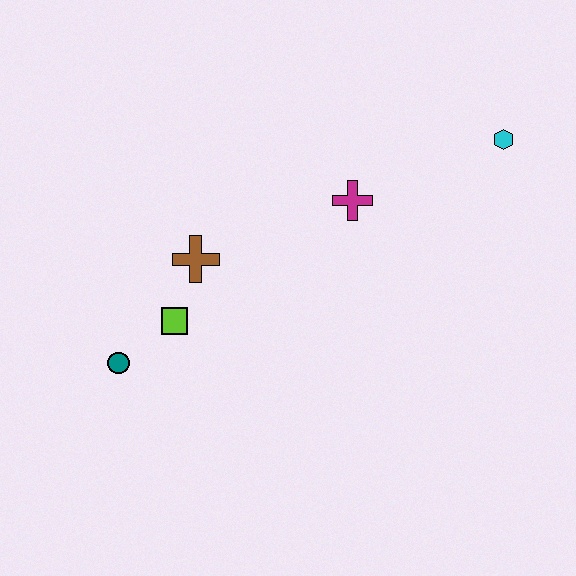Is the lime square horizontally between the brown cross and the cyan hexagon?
No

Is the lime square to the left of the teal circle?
No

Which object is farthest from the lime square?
The cyan hexagon is farthest from the lime square.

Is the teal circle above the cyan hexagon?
No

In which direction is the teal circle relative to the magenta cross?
The teal circle is to the left of the magenta cross.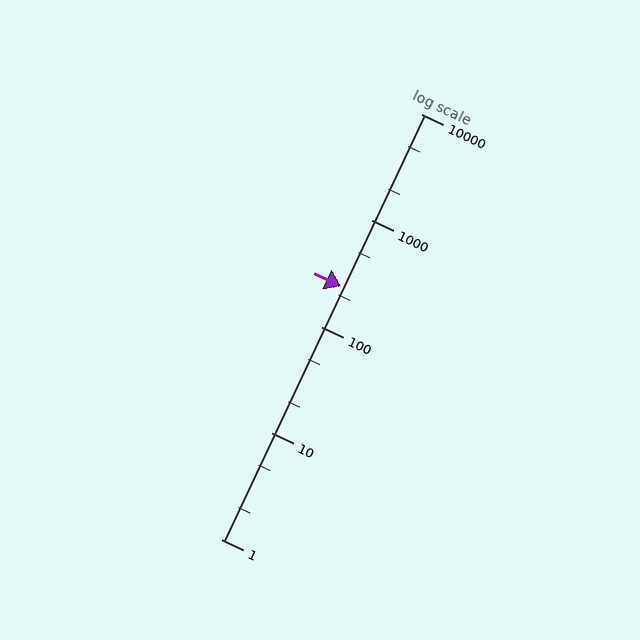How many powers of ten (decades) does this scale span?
The scale spans 4 decades, from 1 to 10000.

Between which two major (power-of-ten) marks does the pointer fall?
The pointer is between 100 and 1000.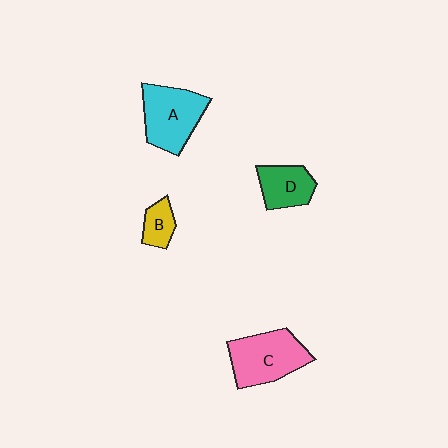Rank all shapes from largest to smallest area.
From largest to smallest: C (pink), A (cyan), D (green), B (yellow).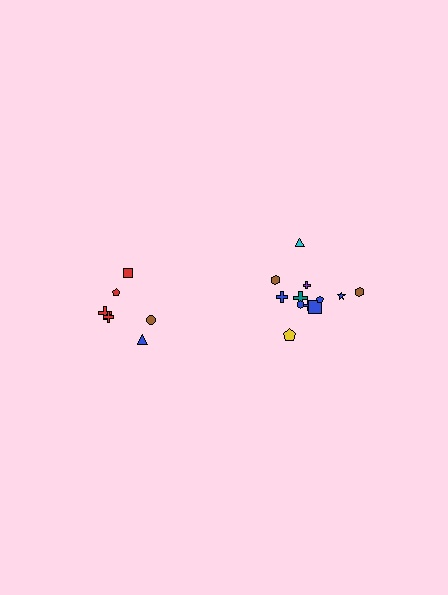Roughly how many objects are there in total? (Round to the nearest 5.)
Roughly 20 objects in total.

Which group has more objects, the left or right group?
The right group.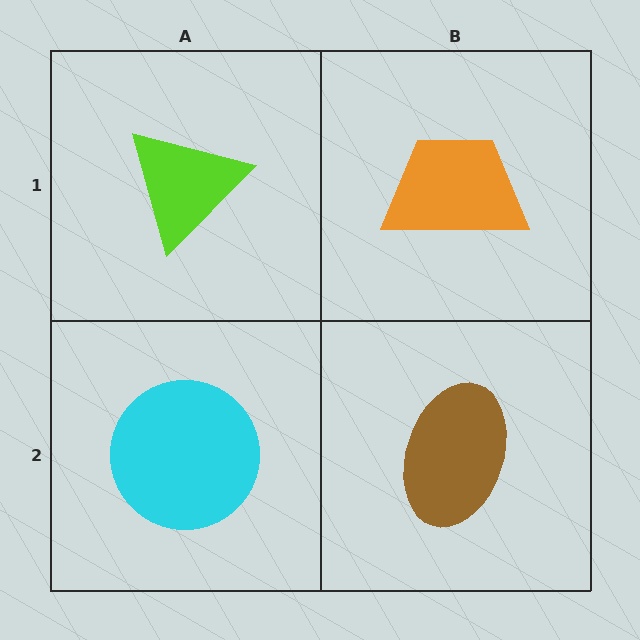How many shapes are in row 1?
2 shapes.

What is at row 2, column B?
A brown ellipse.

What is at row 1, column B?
An orange trapezoid.